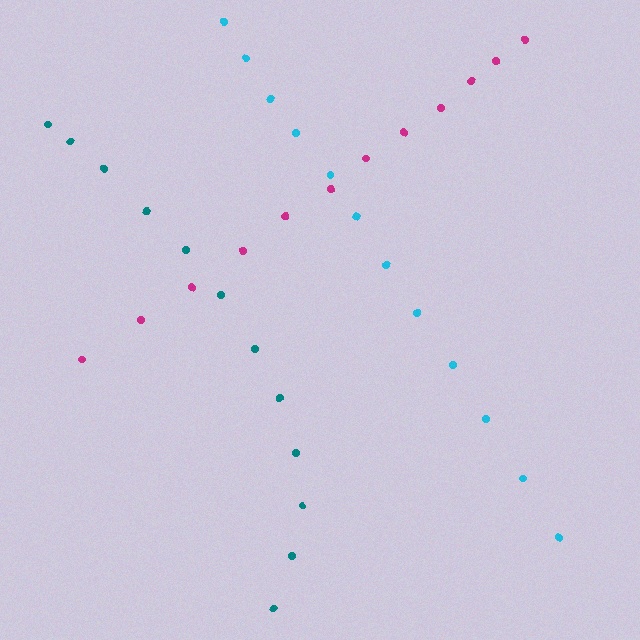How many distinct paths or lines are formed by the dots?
There are 3 distinct paths.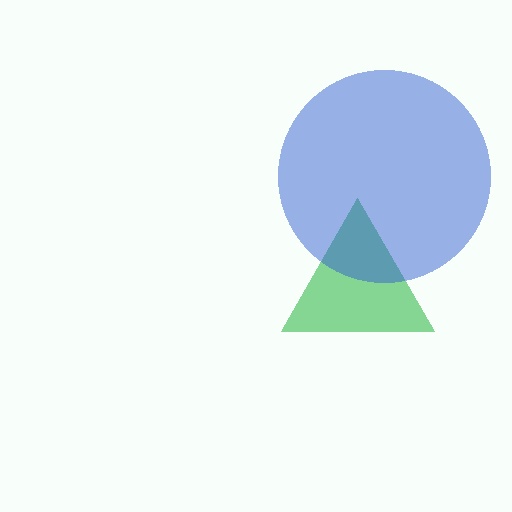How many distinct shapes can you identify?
There are 2 distinct shapes: a green triangle, a blue circle.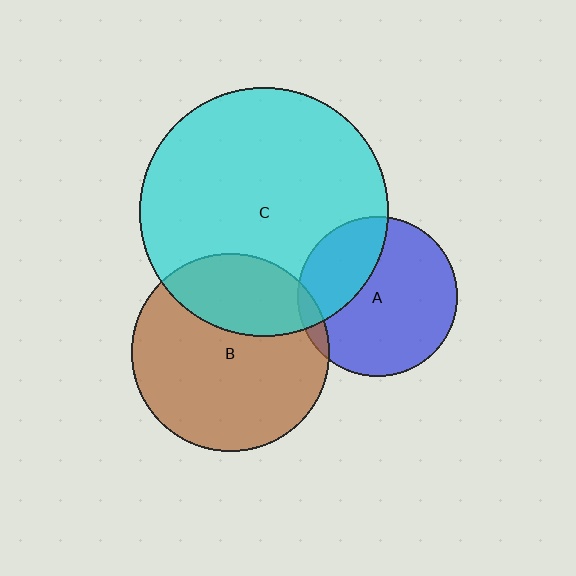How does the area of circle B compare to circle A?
Approximately 1.5 times.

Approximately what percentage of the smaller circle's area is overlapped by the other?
Approximately 5%.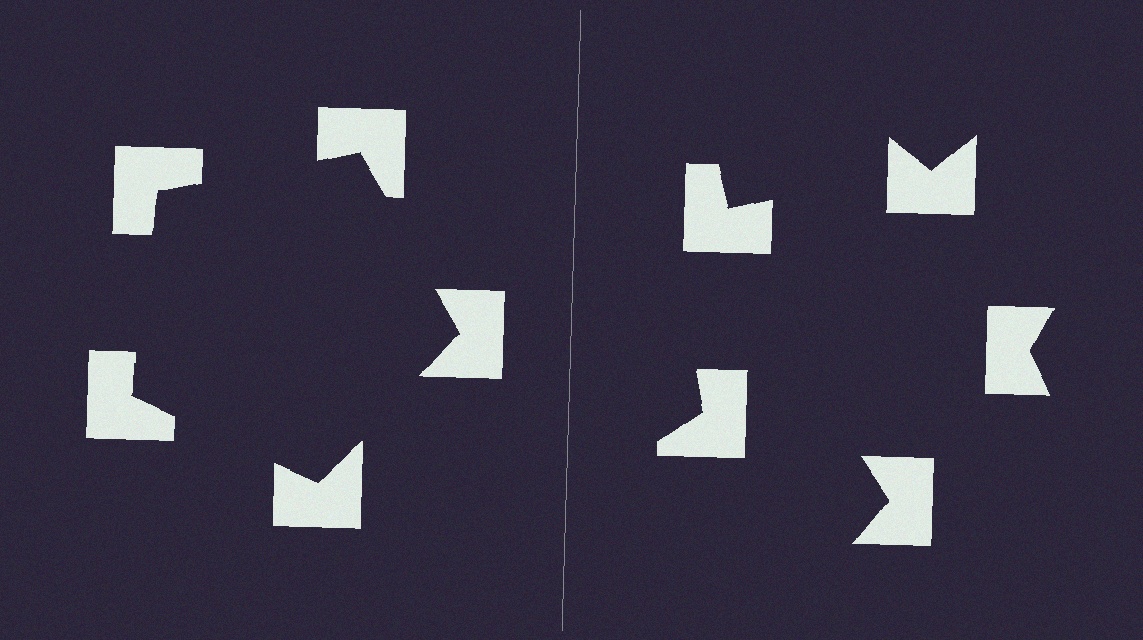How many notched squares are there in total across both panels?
10 — 5 on each side.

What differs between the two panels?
The notched squares are positioned identically on both sides; only the wedge orientations differ. On the left they align to a pentagon; on the right they are misaligned.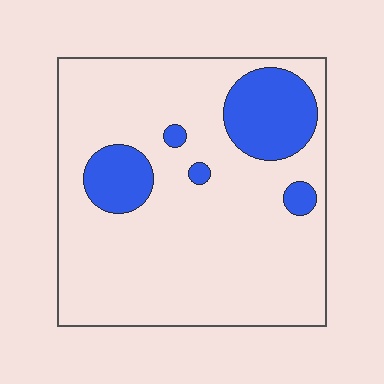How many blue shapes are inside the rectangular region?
5.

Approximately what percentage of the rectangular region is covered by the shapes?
Approximately 15%.